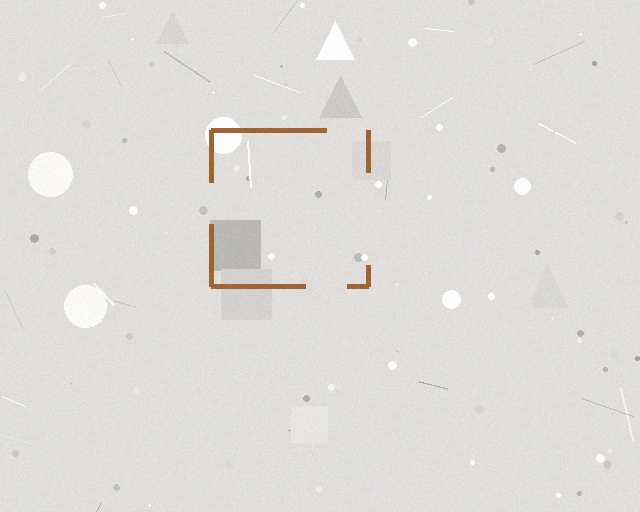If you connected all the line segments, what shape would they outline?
They would outline a square.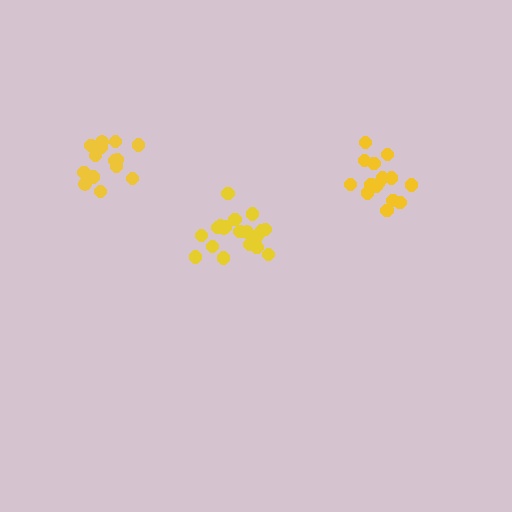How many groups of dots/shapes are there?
There are 3 groups.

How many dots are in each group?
Group 1: 15 dots, Group 2: 20 dots, Group 3: 15 dots (50 total).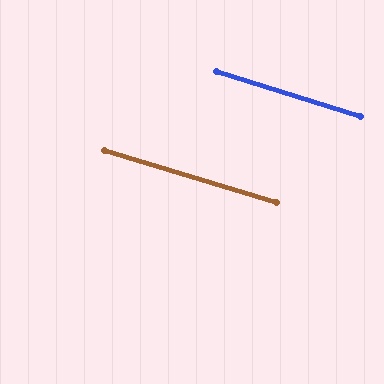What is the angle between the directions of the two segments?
Approximately 1 degree.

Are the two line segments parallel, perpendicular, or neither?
Parallel — their directions differ by only 0.6°.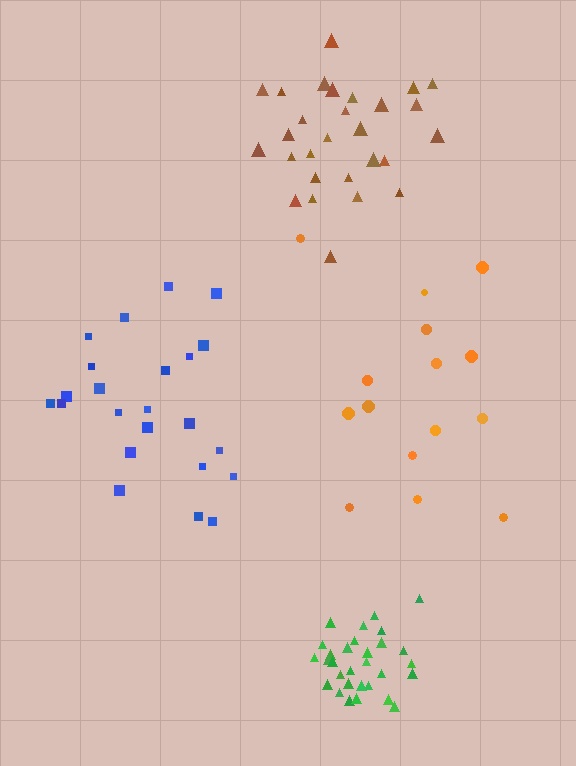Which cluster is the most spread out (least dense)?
Orange.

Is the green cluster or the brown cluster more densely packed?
Green.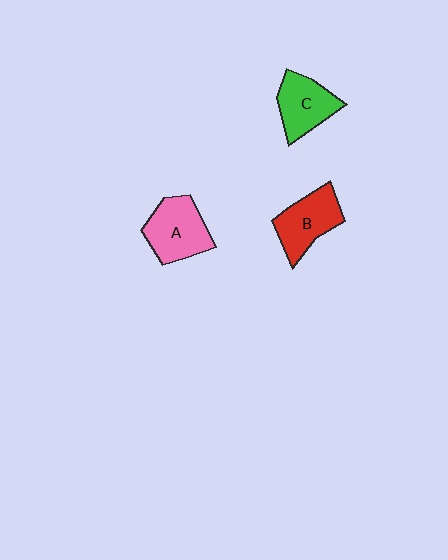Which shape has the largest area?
Shape A (pink).